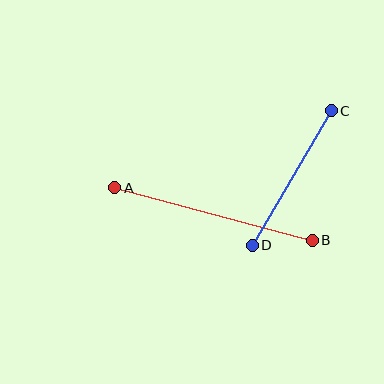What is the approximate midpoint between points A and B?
The midpoint is at approximately (213, 214) pixels.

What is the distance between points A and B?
The distance is approximately 204 pixels.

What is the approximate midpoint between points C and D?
The midpoint is at approximately (292, 178) pixels.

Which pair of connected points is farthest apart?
Points A and B are farthest apart.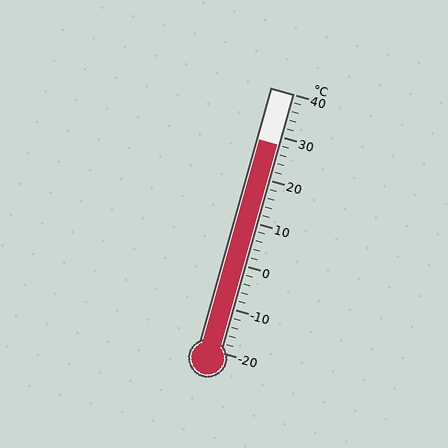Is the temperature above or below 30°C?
The temperature is below 30°C.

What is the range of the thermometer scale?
The thermometer scale ranges from -20°C to 40°C.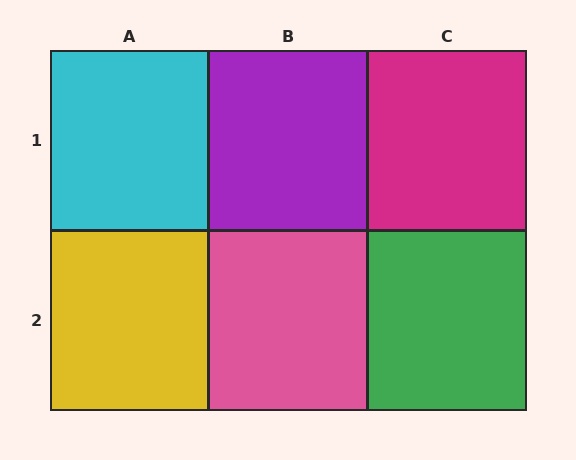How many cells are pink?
1 cell is pink.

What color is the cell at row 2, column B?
Pink.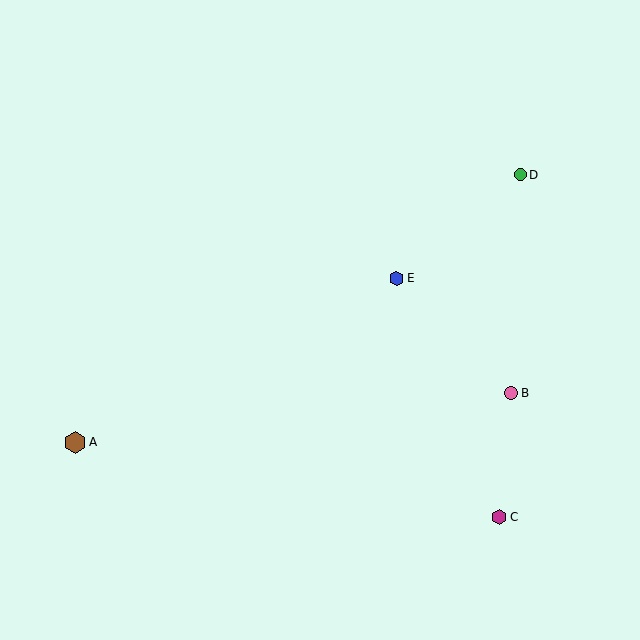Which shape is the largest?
The brown hexagon (labeled A) is the largest.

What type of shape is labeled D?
Shape D is a green circle.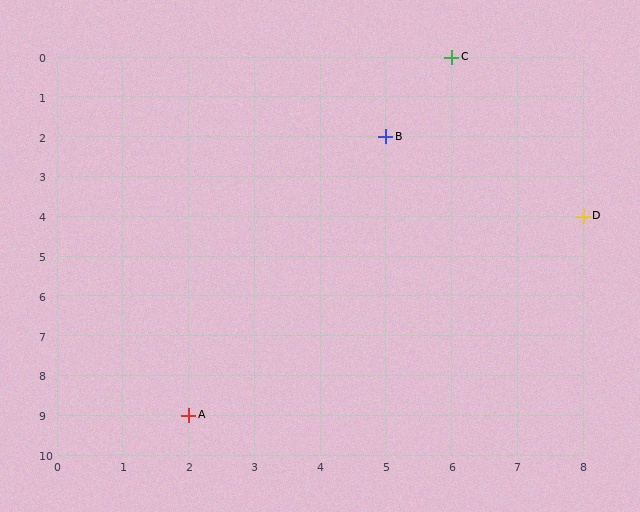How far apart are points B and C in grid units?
Points B and C are 1 column and 2 rows apart (about 2.2 grid units diagonally).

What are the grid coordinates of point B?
Point B is at grid coordinates (5, 2).